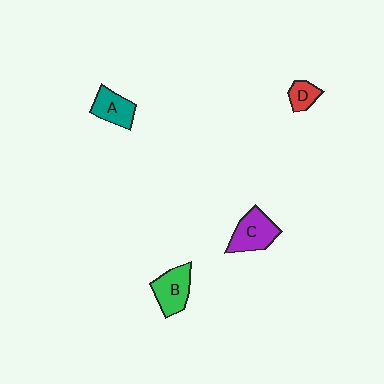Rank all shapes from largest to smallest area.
From largest to smallest: C (purple), B (green), A (teal), D (red).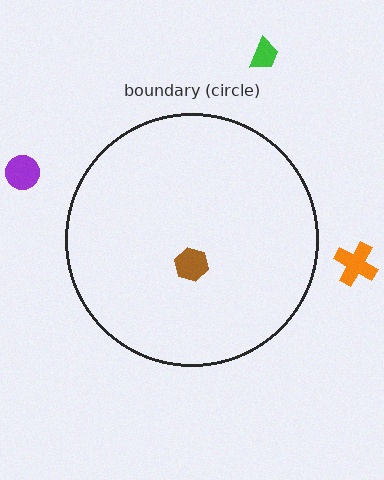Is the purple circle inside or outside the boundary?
Outside.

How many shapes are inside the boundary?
1 inside, 3 outside.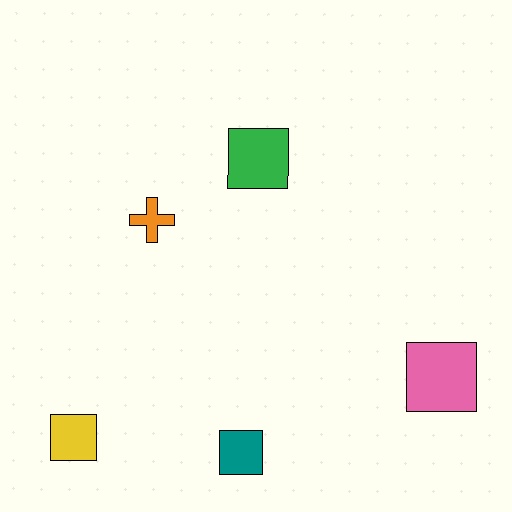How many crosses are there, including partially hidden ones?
There is 1 cross.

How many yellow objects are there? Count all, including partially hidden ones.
There is 1 yellow object.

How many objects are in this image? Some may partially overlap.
There are 5 objects.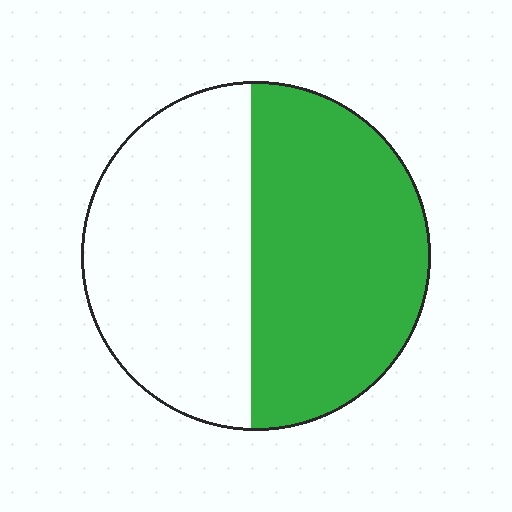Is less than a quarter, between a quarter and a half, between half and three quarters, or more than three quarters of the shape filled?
Between half and three quarters.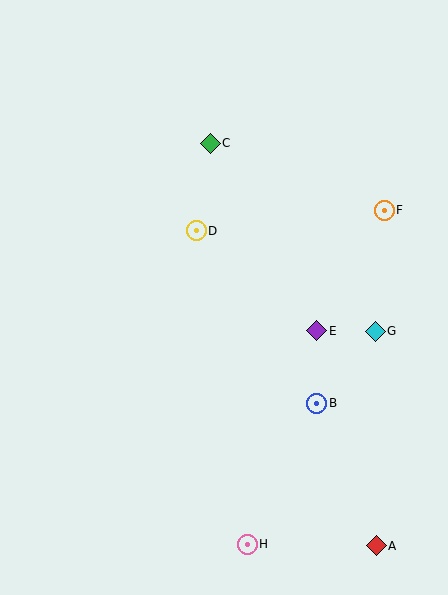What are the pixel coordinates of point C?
Point C is at (210, 143).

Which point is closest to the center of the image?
Point D at (196, 231) is closest to the center.